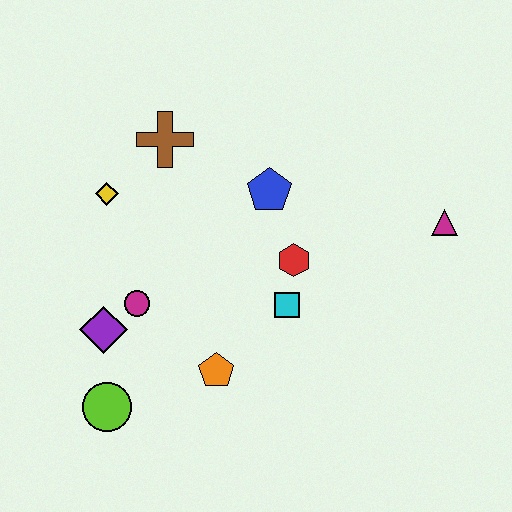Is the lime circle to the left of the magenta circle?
Yes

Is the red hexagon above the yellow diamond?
No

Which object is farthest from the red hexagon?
The lime circle is farthest from the red hexagon.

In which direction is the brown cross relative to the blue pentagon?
The brown cross is to the left of the blue pentagon.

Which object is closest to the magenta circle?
The purple diamond is closest to the magenta circle.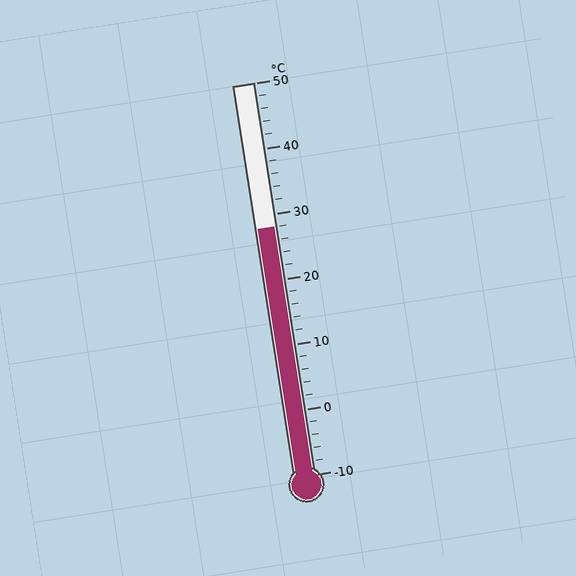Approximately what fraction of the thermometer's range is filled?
The thermometer is filled to approximately 65% of its range.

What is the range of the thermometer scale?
The thermometer scale ranges from -10°C to 50°C.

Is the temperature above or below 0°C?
The temperature is above 0°C.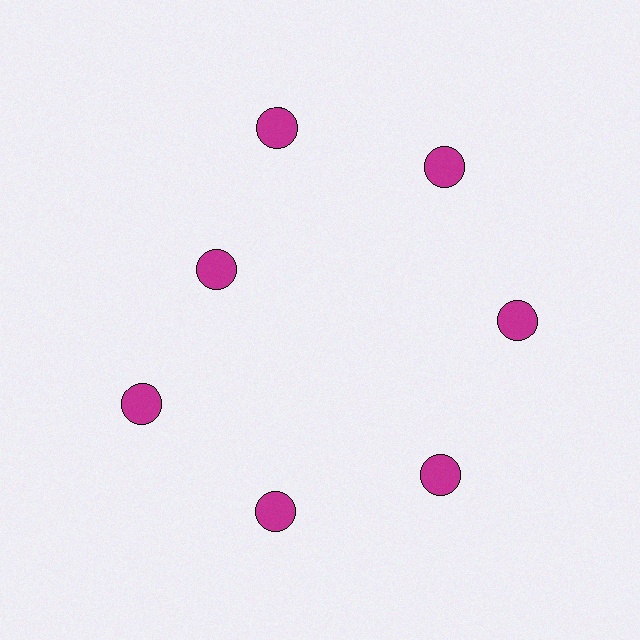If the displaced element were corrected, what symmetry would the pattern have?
It would have 7-fold rotational symmetry — the pattern would map onto itself every 51 degrees.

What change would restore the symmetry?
The symmetry would be restored by moving it outward, back onto the ring so that all 7 circles sit at equal angles and equal distance from the center.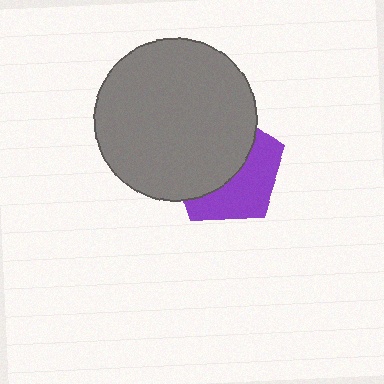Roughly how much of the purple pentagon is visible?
A small part of it is visible (roughly 44%).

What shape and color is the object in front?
The object in front is a gray circle.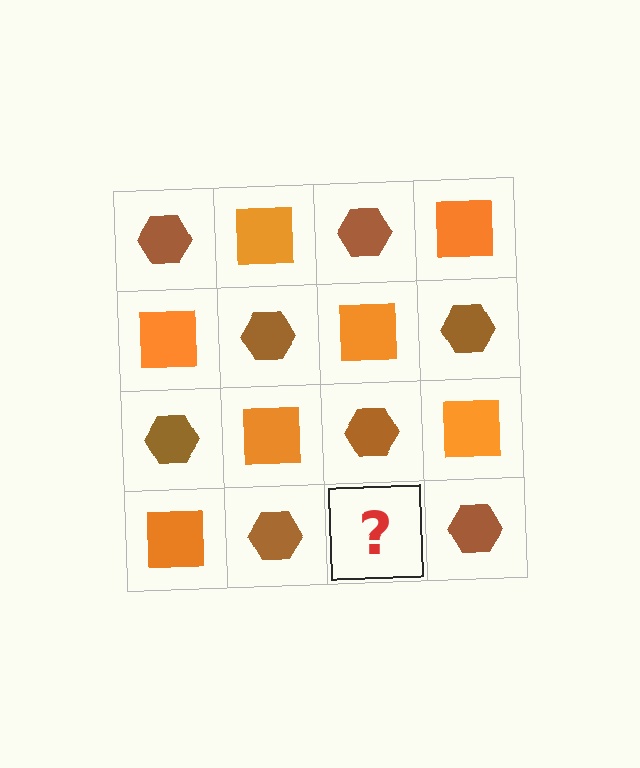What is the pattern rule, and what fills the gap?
The rule is that it alternates brown hexagon and orange square in a checkerboard pattern. The gap should be filled with an orange square.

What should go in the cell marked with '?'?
The missing cell should contain an orange square.